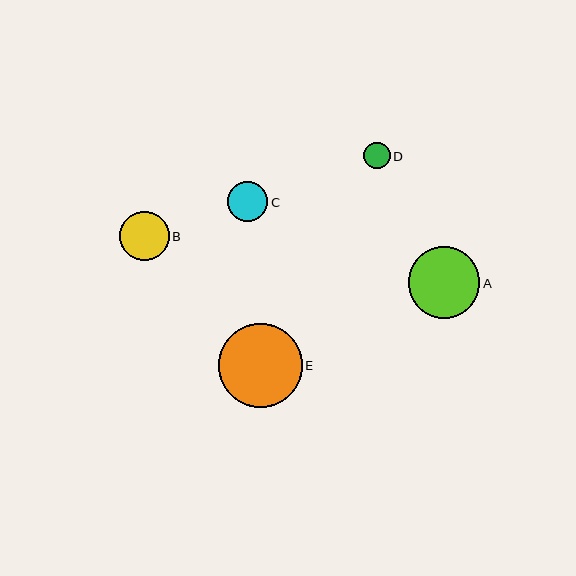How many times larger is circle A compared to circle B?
Circle A is approximately 1.4 times the size of circle B.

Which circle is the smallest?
Circle D is the smallest with a size of approximately 27 pixels.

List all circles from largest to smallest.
From largest to smallest: E, A, B, C, D.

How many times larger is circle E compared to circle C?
Circle E is approximately 2.1 times the size of circle C.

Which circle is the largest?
Circle E is the largest with a size of approximately 84 pixels.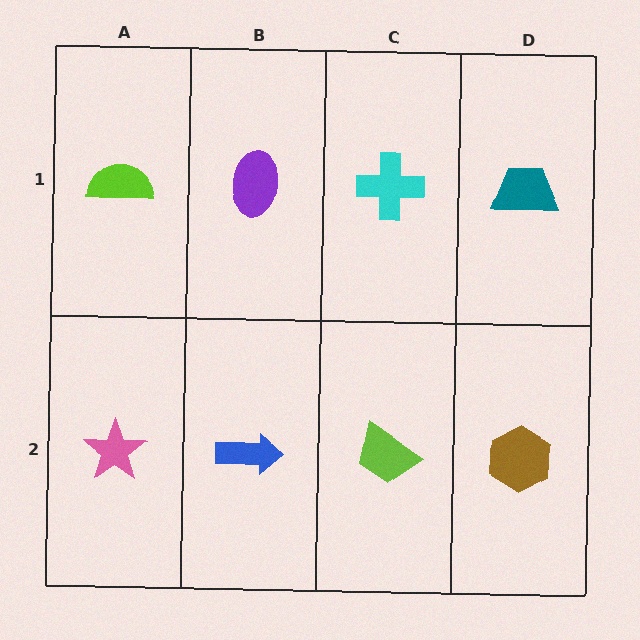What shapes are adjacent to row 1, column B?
A blue arrow (row 2, column B), a lime semicircle (row 1, column A), a cyan cross (row 1, column C).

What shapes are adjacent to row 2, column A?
A lime semicircle (row 1, column A), a blue arrow (row 2, column B).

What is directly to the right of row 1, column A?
A purple ellipse.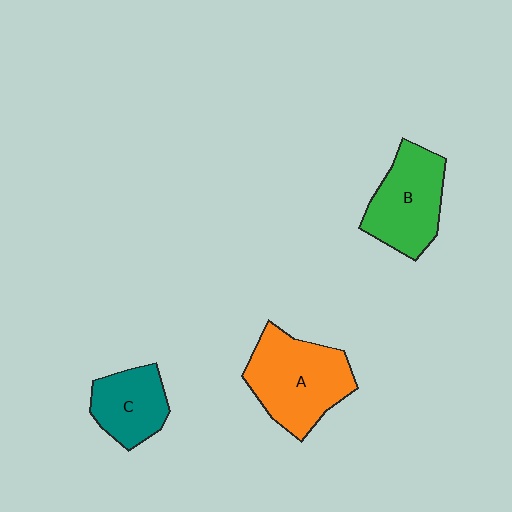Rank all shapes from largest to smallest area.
From largest to smallest: A (orange), B (green), C (teal).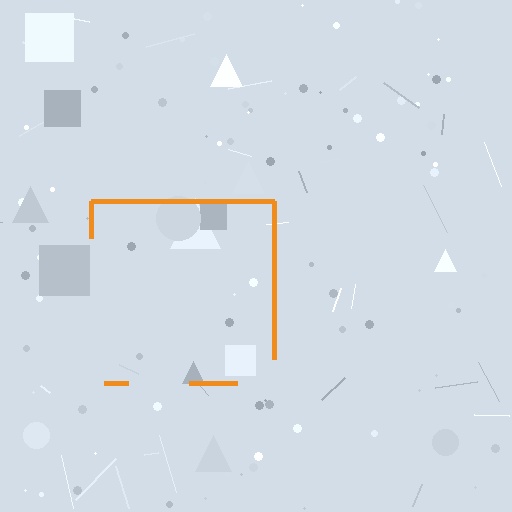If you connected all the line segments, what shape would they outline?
They would outline a square.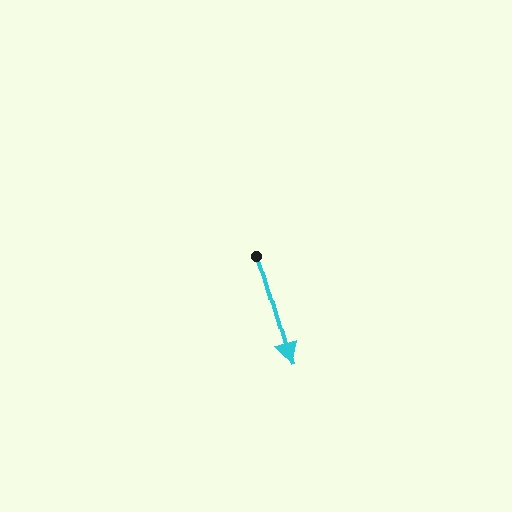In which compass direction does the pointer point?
South.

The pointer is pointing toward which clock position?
Roughly 5 o'clock.